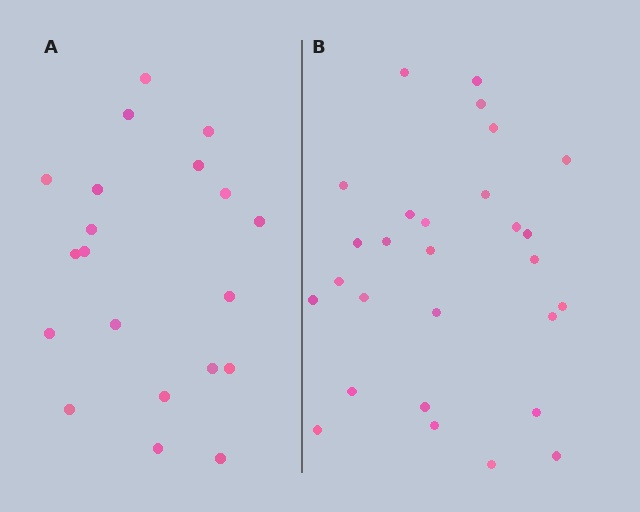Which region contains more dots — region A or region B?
Region B (the right region) has more dots.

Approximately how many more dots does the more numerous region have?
Region B has roughly 8 or so more dots than region A.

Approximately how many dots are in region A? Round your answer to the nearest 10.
About 20 dots.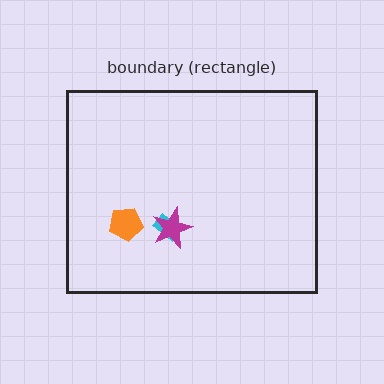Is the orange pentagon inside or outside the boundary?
Inside.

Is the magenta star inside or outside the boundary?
Inside.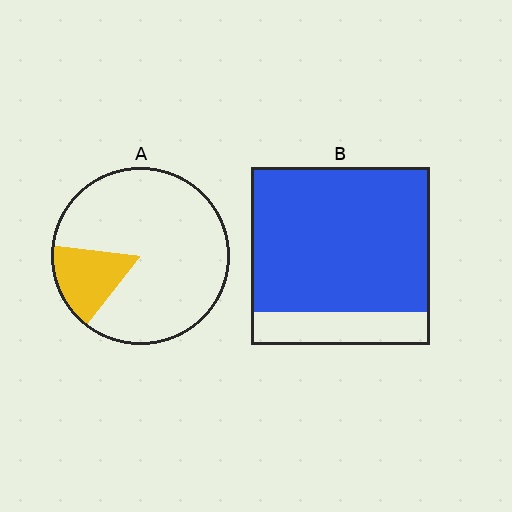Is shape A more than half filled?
No.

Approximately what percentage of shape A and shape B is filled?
A is approximately 15% and B is approximately 80%.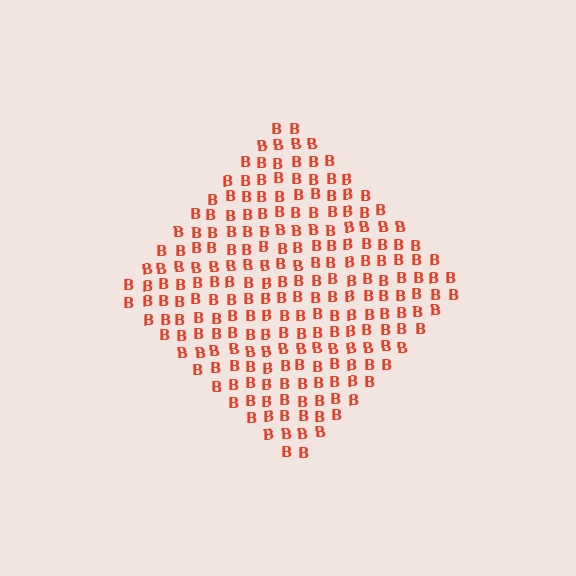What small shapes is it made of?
It is made of small letter B's.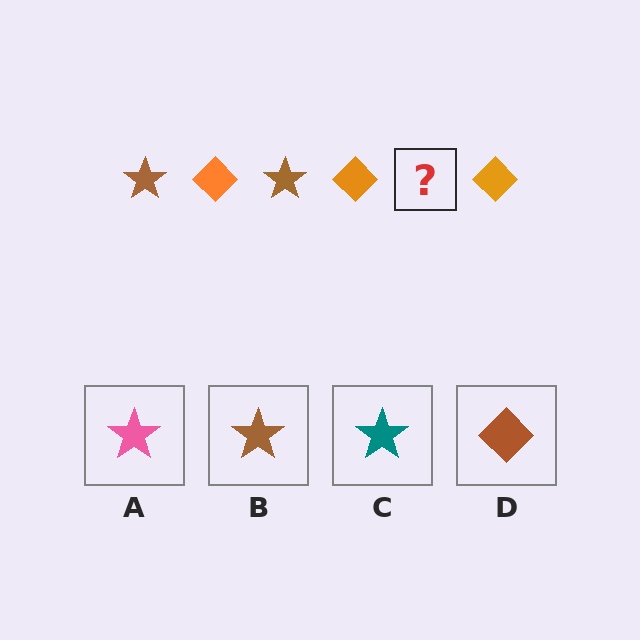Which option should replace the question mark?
Option B.